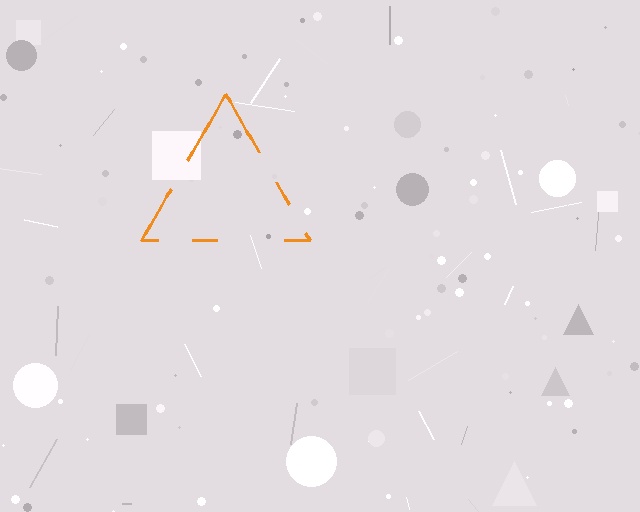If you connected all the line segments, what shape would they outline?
They would outline a triangle.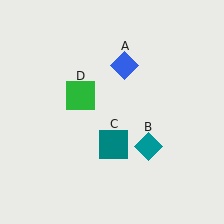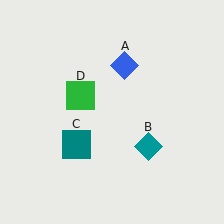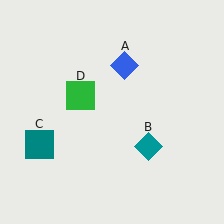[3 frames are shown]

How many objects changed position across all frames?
1 object changed position: teal square (object C).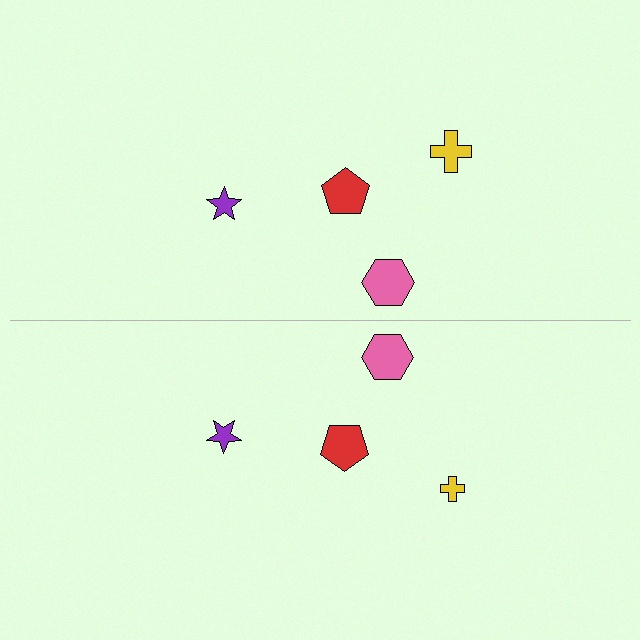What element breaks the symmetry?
The yellow cross on the bottom side has a different size than its mirror counterpart.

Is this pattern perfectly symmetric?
No, the pattern is not perfectly symmetric. The yellow cross on the bottom side has a different size than its mirror counterpart.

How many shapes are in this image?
There are 8 shapes in this image.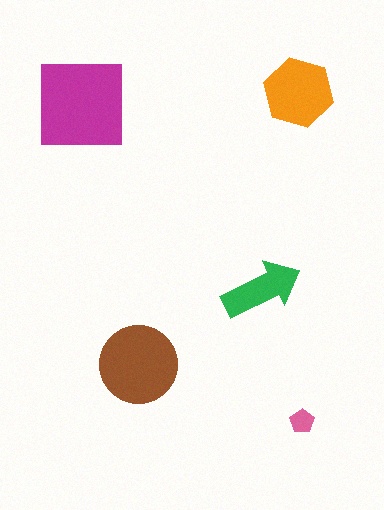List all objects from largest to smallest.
The magenta square, the brown circle, the orange hexagon, the green arrow, the pink pentagon.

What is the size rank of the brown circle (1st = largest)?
2nd.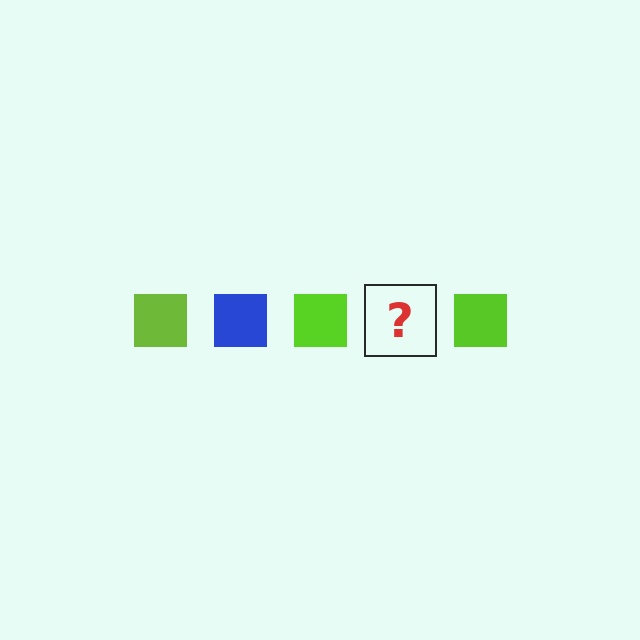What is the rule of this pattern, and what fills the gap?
The rule is that the pattern cycles through lime, blue squares. The gap should be filled with a blue square.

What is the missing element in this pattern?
The missing element is a blue square.